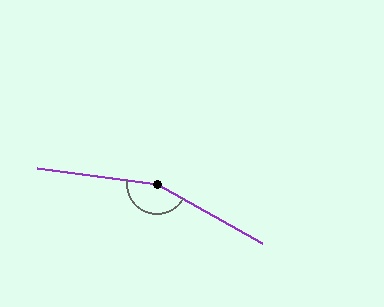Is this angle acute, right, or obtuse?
It is obtuse.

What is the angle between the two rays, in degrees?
Approximately 158 degrees.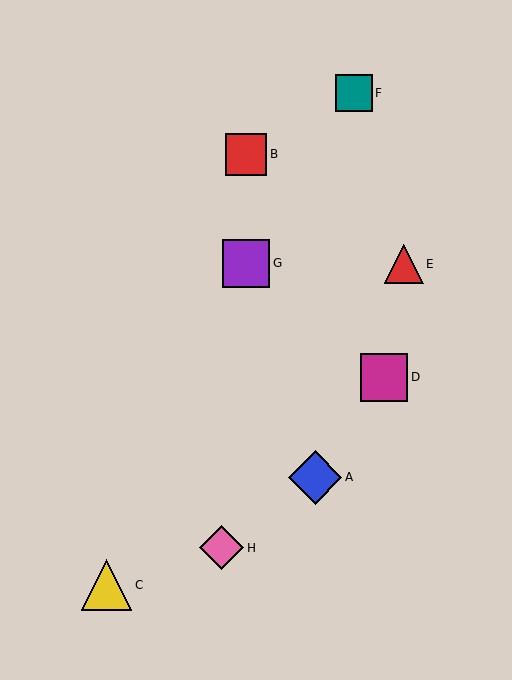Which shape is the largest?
The blue diamond (labeled A) is the largest.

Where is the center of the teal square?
The center of the teal square is at (354, 93).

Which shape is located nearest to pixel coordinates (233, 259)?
The purple square (labeled G) at (246, 263) is nearest to that location.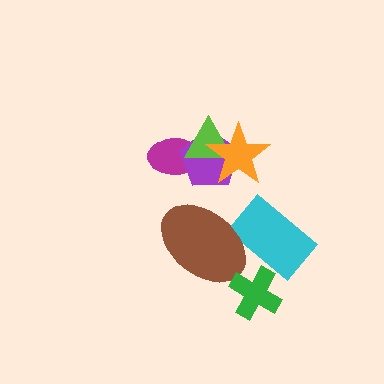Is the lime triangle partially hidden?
Yes, it is partially covered by another shape.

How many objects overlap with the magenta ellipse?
2 objects overlap with the magenta ellipse.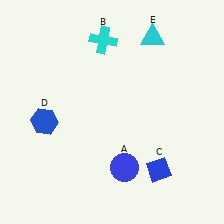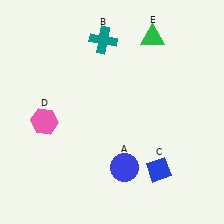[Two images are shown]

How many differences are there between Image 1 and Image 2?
There are 3 differences between the two images.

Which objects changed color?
B changed from cyan to teal. D changed from blue to pink. E changed from cyan to green.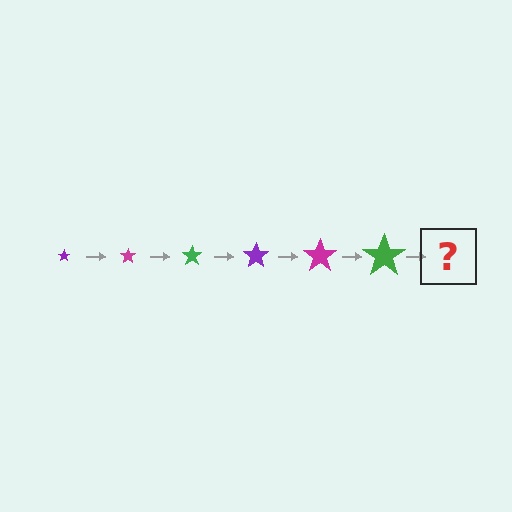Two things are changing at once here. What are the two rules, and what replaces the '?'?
The two rules are that the star grows larger each step and the color cycles through purple, magenta, and green. The '?' should be a purple star, larger than the previous one.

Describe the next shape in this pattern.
It should be a purple star, larger than the previous one.